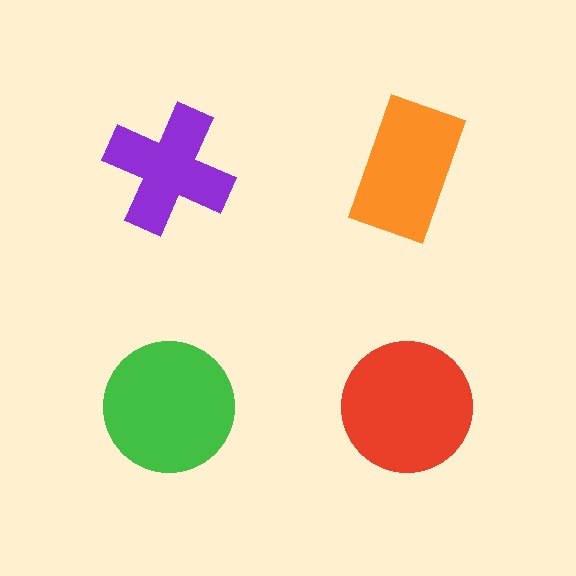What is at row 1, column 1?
A purple cross.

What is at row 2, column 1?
A green circle.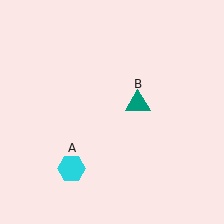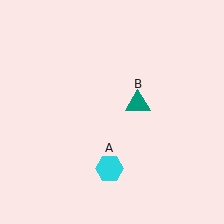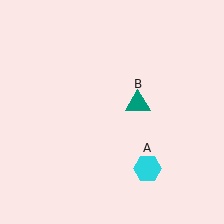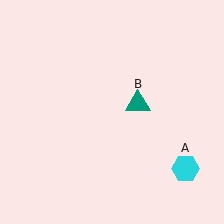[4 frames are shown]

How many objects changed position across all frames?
1 object changed position: cyan hexagon (object A).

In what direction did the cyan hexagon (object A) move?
The cyan hexagon (object A) moved right.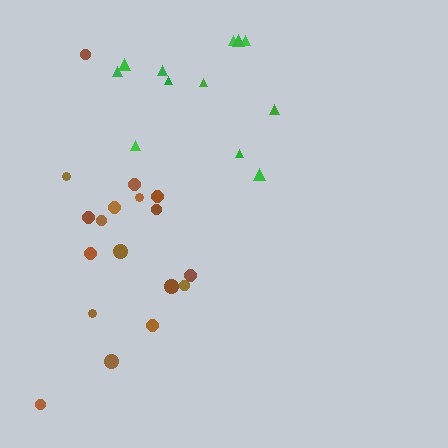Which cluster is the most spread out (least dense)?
Brown.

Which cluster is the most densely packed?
Green.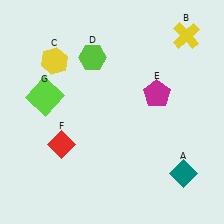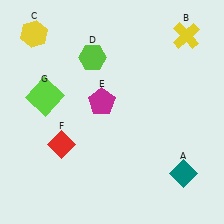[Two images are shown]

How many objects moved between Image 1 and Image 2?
2 objects moved between the two images.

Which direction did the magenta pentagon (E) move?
The magenta pentagon (E) moved left.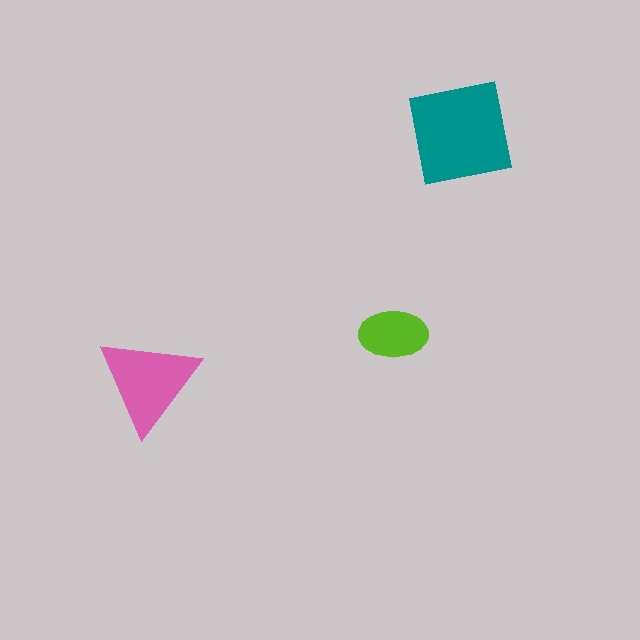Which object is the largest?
The teal square.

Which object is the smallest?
The lime ellipse.